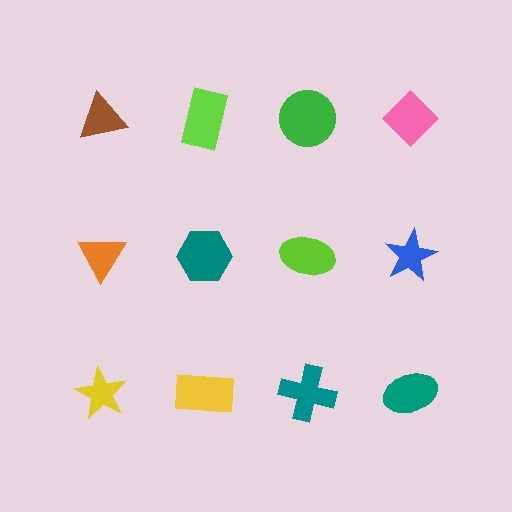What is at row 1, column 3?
A green circle.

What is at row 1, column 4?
A pink diamond.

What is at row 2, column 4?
A blue star.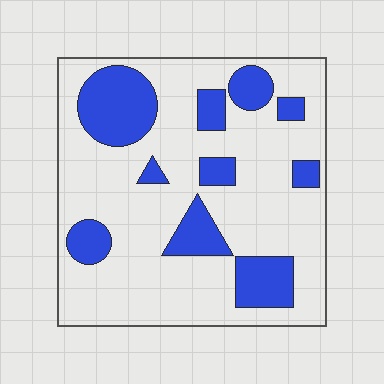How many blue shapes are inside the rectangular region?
10.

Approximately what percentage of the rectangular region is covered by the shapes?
Approximately 25%.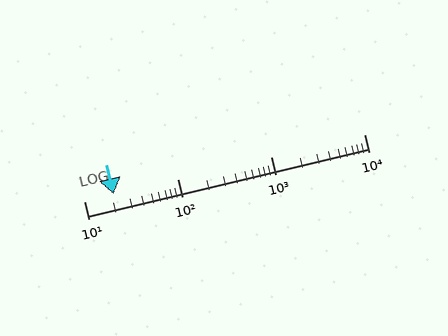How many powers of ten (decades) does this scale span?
The scale spans 3 decades, from 10 to 10000.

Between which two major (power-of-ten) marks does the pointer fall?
The pointer is between 10 and 100.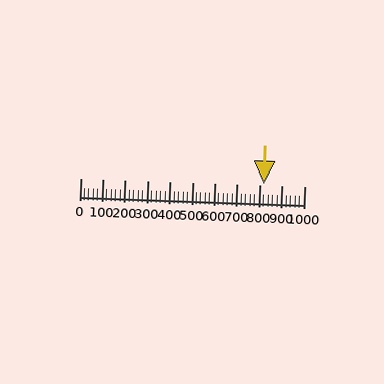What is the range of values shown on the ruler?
The ruler shows values from 0 to 1000.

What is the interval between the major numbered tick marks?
The major tick marks are spaced 100 units apart.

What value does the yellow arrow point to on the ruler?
The yellow arrow points to approximately 820.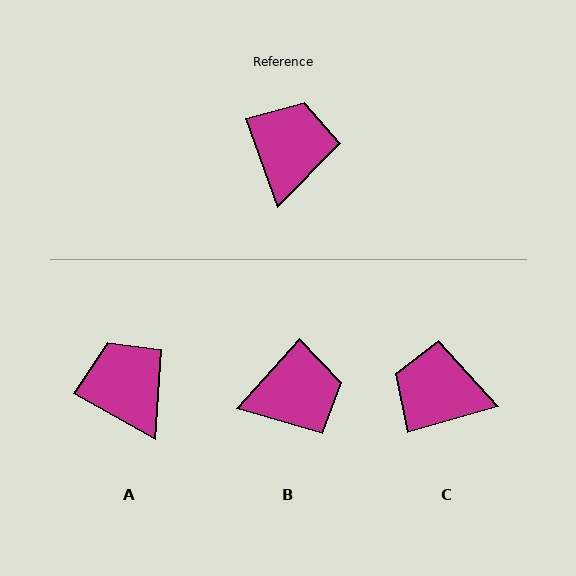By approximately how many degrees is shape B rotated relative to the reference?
Approximately 62 degrees clockwise.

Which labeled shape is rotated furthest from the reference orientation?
C, about 87 degrees away.